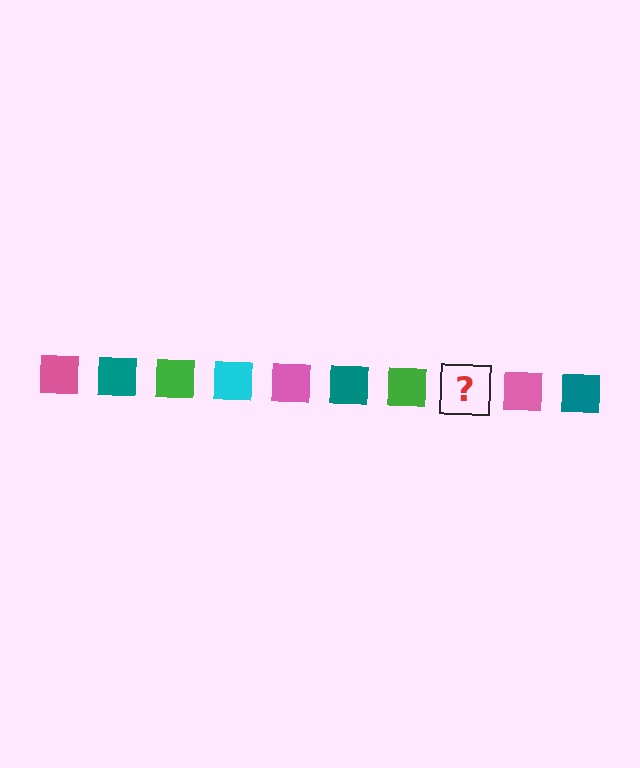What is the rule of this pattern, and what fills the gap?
The rule is that the pattern cycles through pink, teal, green, cyan squares. The gap should be filled with a cyan square.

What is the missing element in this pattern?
The missing element is a cyan square.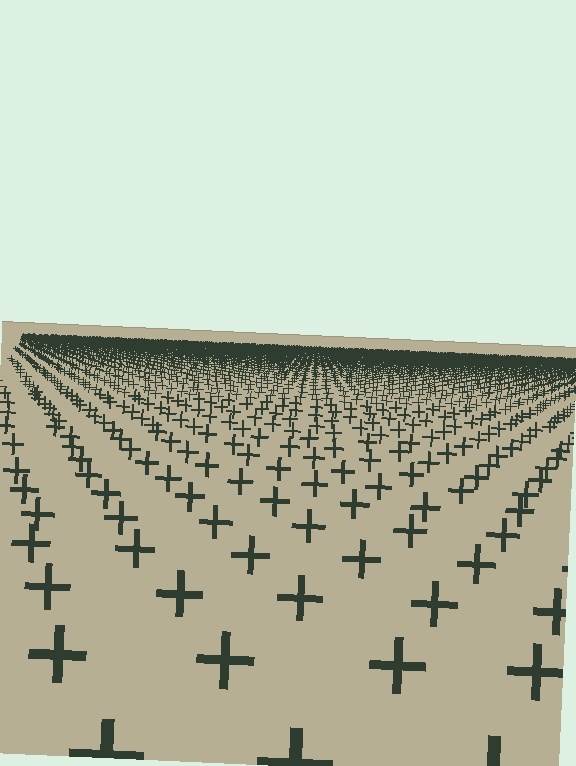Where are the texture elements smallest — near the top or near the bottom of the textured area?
Near the top.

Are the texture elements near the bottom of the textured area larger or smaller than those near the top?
Larger. Near the bottom, elements are closer to the viewer and appear at a bigger on-screen size.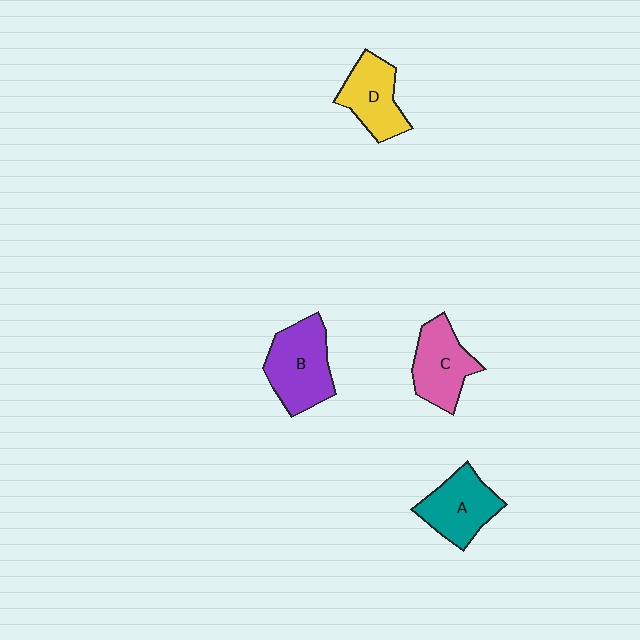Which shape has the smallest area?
Shape D (yellow).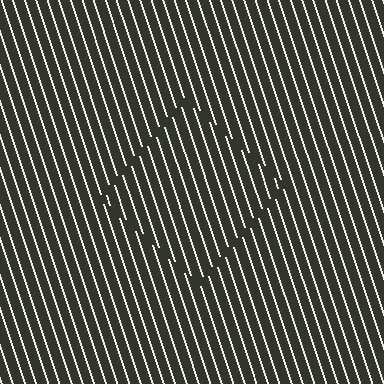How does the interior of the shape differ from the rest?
The interior of the shape contains the same grating, shifted by half a period — the contour is defined by the phase discontinuity where line-ends from the inner and outer gratings abut.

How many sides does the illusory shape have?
4 sides — the line-ends trace a square.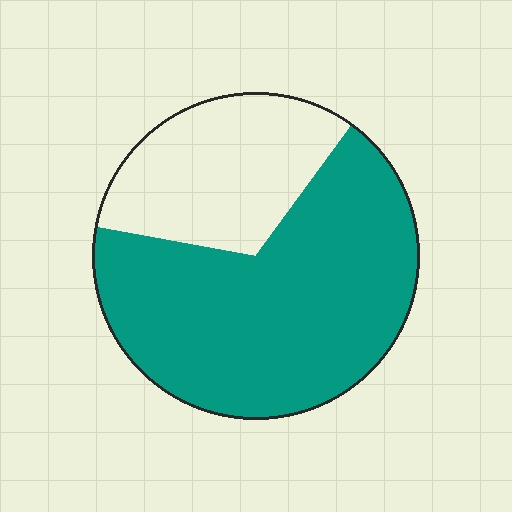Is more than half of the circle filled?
Yes.